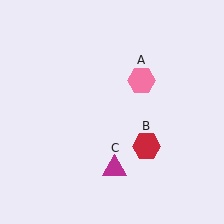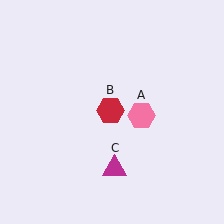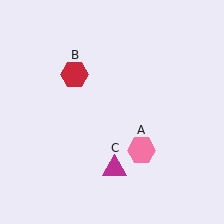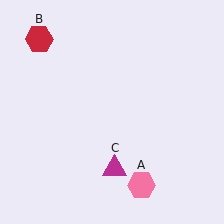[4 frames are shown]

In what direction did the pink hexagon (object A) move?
The pink hexagon (object A) moved down.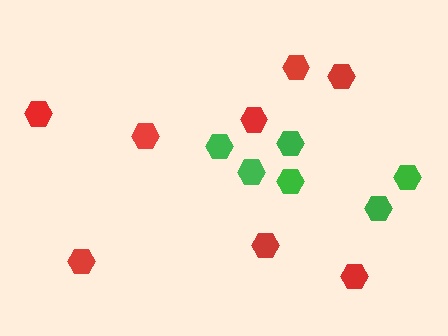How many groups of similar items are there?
There are 2 groups: one group of red hexagons (8) and one group of green hexagons (6).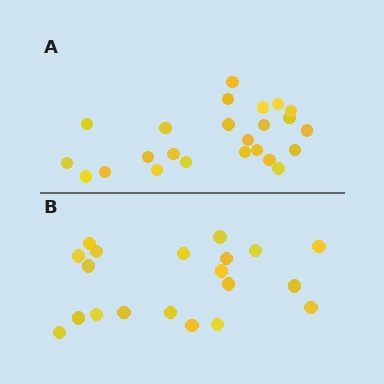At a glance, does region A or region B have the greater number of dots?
Region A (the top region) has more dots.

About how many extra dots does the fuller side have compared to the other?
Region A has about 4 more dots than region B.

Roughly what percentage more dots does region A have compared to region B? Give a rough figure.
About 20% more.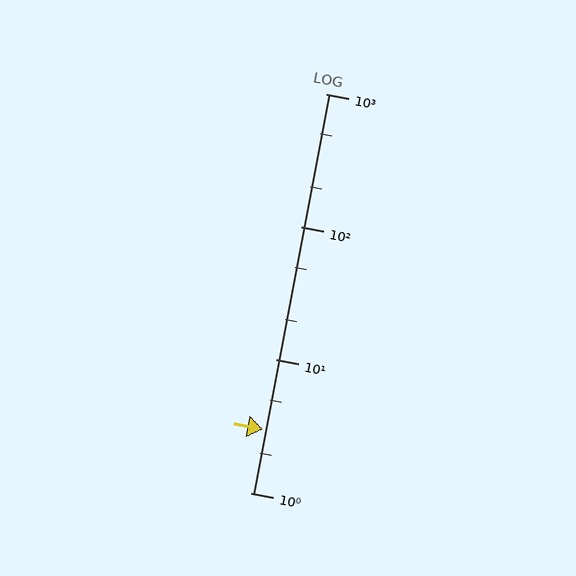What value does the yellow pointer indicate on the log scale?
The pointer indicates approximately 3.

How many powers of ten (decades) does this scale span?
The scale spans 3 decades, from 1 to 1000.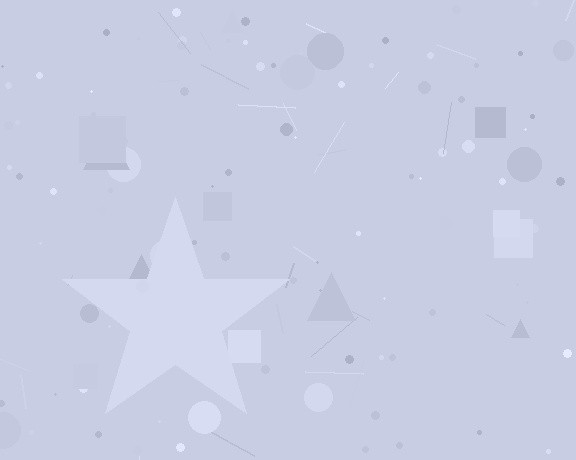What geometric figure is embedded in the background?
A star is embedded in the background.